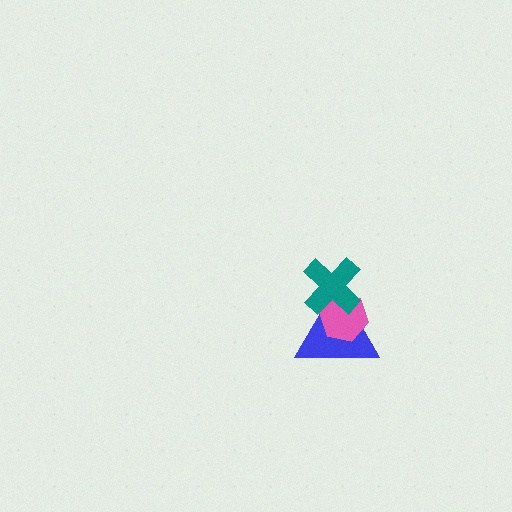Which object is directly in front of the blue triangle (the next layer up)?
The pink hexagon is directly in front of the blue triangle.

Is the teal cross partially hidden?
No, no other shape covers it.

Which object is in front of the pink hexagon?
The teal cross is in front of the pink hexagon.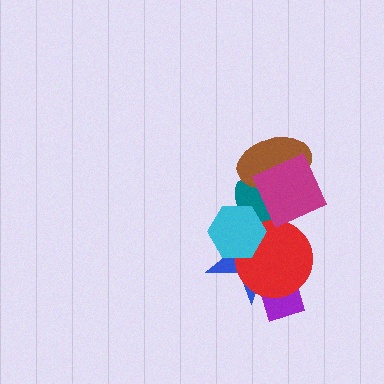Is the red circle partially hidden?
Yes, it is partially covered by another shape.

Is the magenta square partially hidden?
No, no other shape covers it.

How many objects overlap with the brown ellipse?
2 objects overlap with the brown ellipse.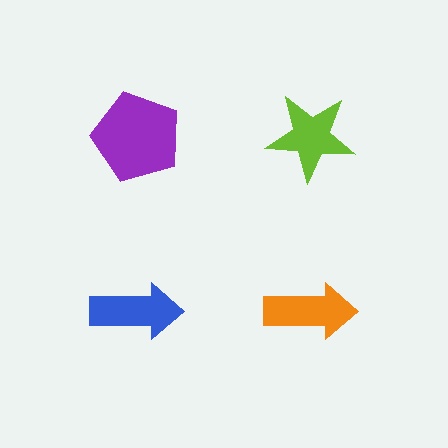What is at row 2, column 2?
An orange arrow.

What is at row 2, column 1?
A blue arrow.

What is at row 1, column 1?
A purple pentagon.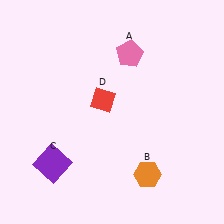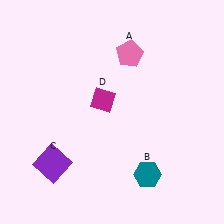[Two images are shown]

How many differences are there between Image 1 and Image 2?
There are 2 differences between the two images.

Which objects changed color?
B changed from orange to teal. D changed from red to magenta.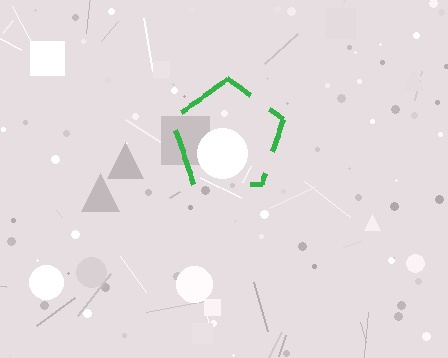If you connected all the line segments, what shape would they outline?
They would outline a pentagon.